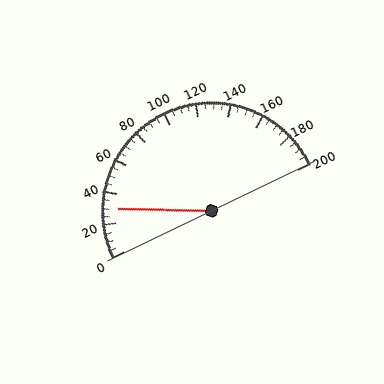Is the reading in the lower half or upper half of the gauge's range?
The reading is in the lower half of the range (0 to 200).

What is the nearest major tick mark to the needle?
The nearest major tick mark is 40.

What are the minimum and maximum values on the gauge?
The gauge ranges from 0 to 200.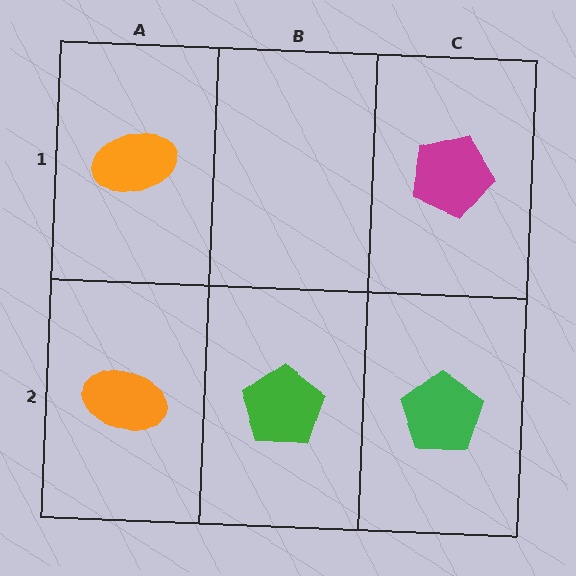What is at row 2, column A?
An orange ellipse.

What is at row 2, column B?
A green pentagon.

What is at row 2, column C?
A green pentagon.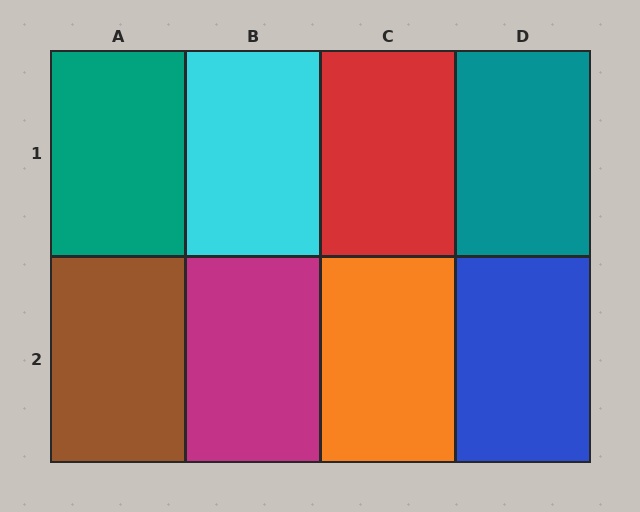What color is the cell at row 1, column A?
Teal.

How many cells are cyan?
1 cell is cyan.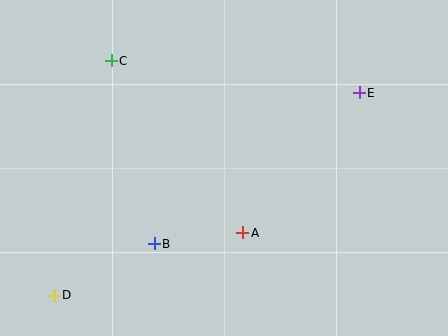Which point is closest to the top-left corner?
Point C is closest to the top-left corner.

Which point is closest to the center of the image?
Point A at (243, 233) is closest to the center.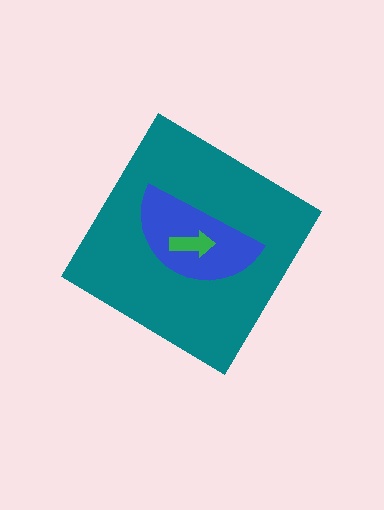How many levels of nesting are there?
3.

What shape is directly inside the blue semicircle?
The green arrow.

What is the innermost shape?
The green arrow.